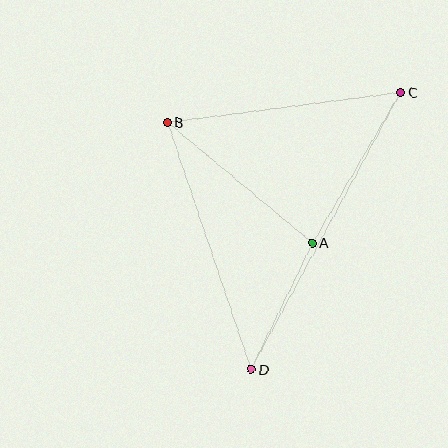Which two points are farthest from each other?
Points C and D are farthest from each other.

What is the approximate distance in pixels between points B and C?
The distance between B and C is approximately 235 pixels.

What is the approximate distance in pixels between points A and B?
The distance between A and B is approximately 189 pixels.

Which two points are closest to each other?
Points A and D are closest to each other.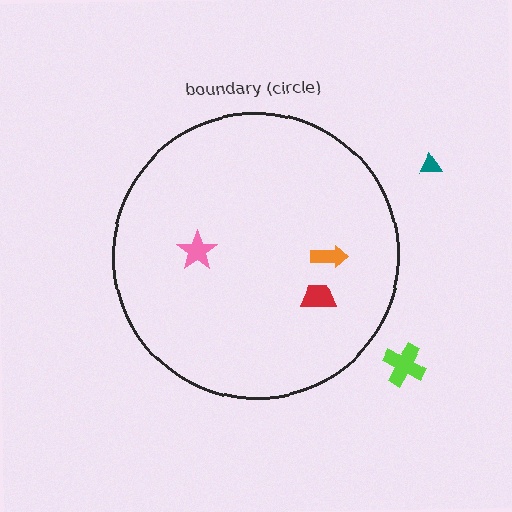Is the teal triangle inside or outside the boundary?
Outside.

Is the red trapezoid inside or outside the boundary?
Inside.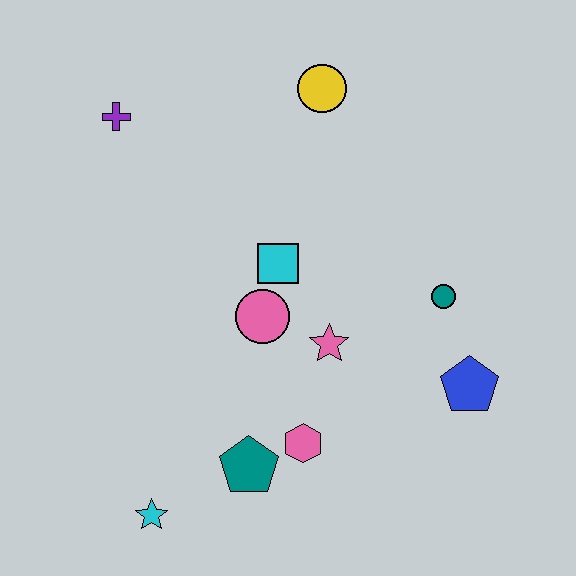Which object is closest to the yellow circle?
The cyan square is closest to the yellow circle.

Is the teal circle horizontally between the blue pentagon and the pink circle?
Yes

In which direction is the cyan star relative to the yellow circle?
The cyan star is below the yellow circle.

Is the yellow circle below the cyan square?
No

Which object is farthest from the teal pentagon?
The yellow circle is farthest from the teal pentagon.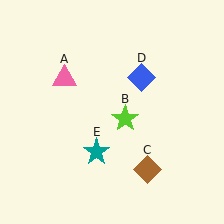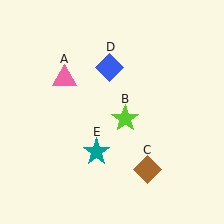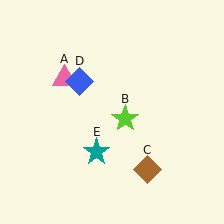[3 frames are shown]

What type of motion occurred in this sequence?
The blue diamond (object D) rotated counterclockwise around the center of the scene.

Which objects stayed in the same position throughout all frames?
Pink triangle (object A) and lime star (object B) and brown diamond (object C) and teal star (object E) remained stationary.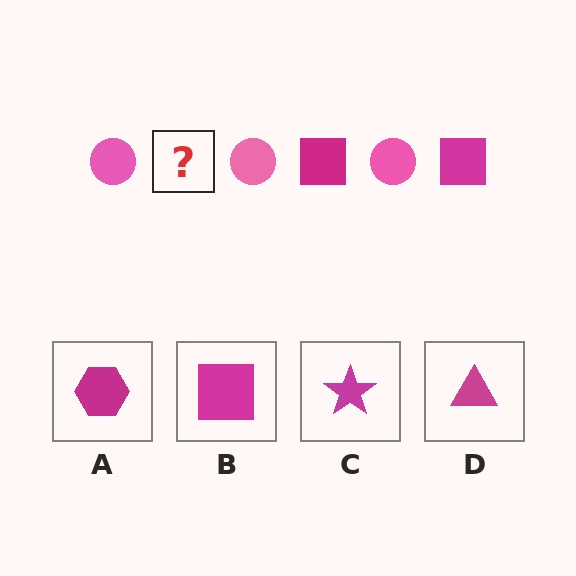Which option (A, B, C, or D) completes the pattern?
B.